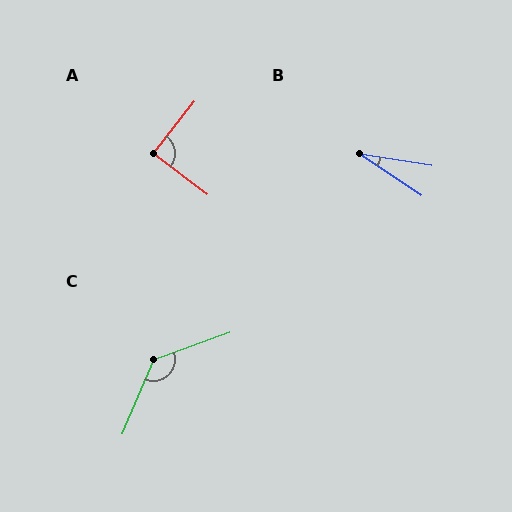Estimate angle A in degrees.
Approximately 89 degrees.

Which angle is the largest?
C, at approximately 133 degrees.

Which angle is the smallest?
B, at approximately 25 degrees.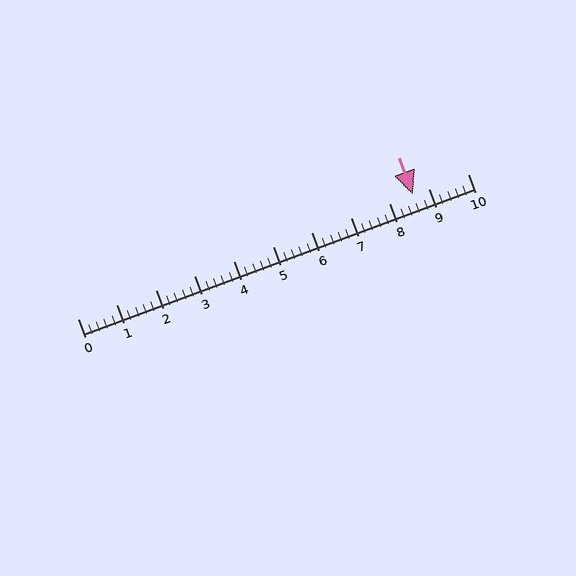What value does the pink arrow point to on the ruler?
The pink arrow points to approximately 8.6.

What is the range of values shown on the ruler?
The ruler shows values from 0 to 10.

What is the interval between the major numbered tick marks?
The major tick marks are spaced 1 units apart.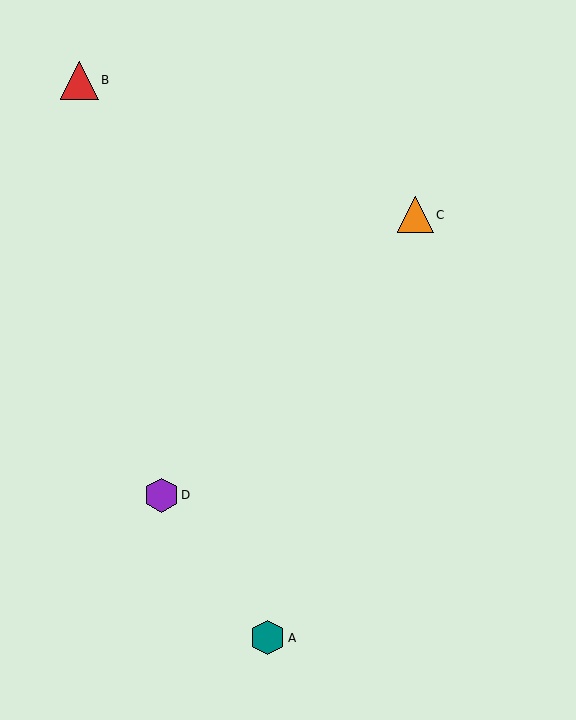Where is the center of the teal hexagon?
The center of the teal hexagon is at (268, 638).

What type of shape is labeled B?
Shape B is a red triangle.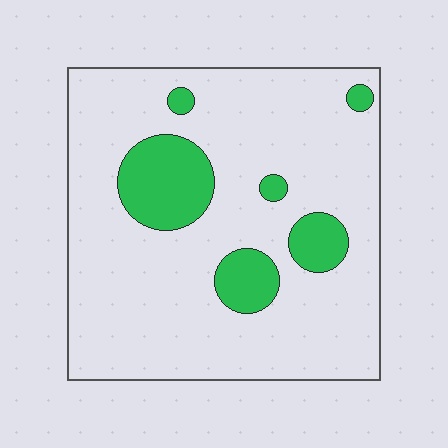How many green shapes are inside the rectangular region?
6.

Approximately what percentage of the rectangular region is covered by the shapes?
Approximately 15%.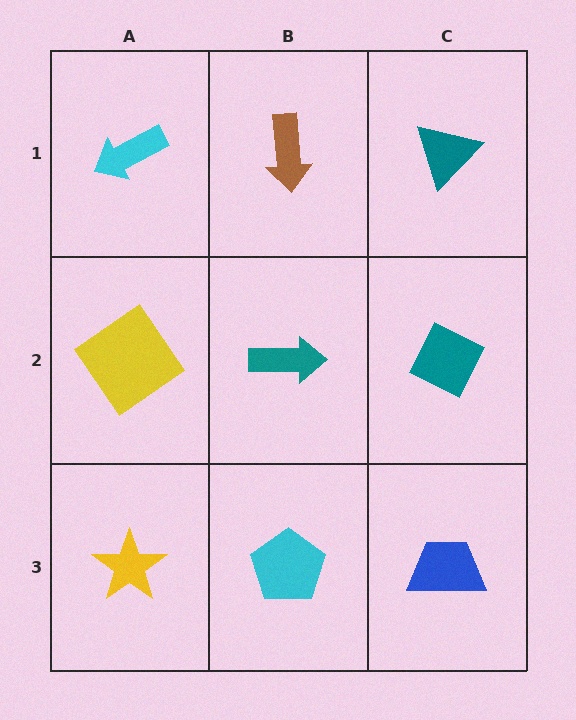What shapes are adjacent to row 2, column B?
A brown arrow (row 1, column B), a cyan pentagon (row 3, column B), a yellow diamond (row 2, column A), a teal diamond (row 2, column C).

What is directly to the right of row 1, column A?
A brown arrow.